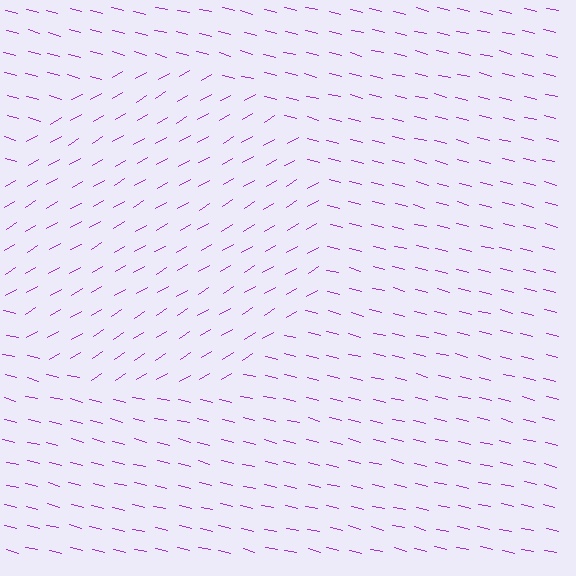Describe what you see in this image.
The image is filled with small purple line segments. A circle region in the image has lines oriented differently from the surrounding lines, creating a visible texture boundary.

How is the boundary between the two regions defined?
The boundary is defined purely by a change in line orientation (approximately 45 degrees difference). All lines are the same color and thickness.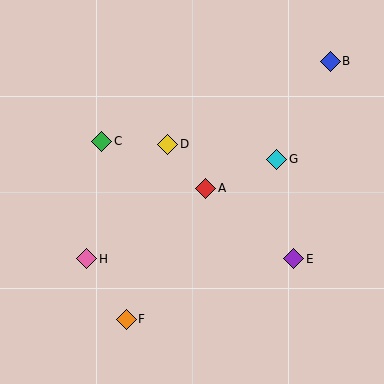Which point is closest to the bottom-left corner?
Point F is closest to the bottom-left corner.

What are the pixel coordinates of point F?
Point F is at (126, 319).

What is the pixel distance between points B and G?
The distance between B and G is 112 pixels.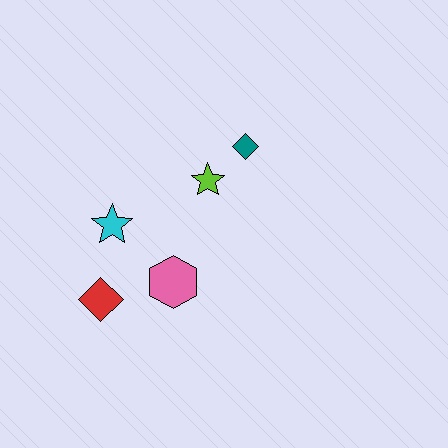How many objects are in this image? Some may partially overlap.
There are 5 objects.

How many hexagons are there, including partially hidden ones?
There is 1 hexagon.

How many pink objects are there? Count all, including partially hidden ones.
There is 1 pink object.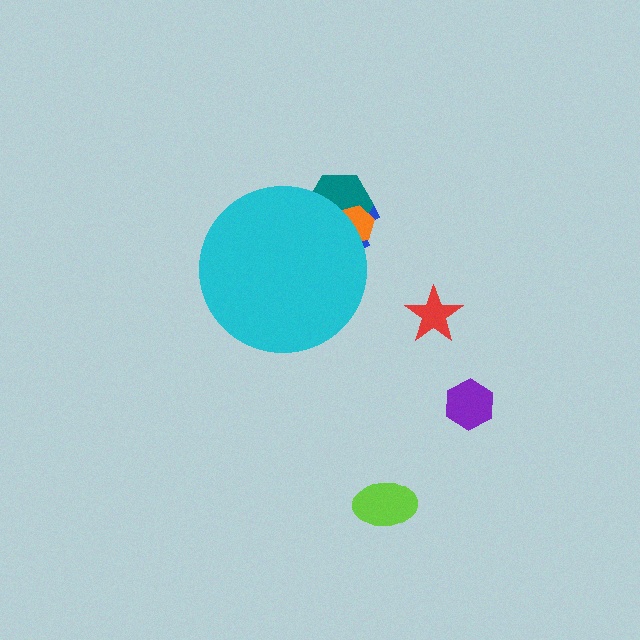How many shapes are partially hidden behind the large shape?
3 shapes are partially hidden.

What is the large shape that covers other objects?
A cyan circle.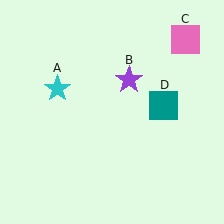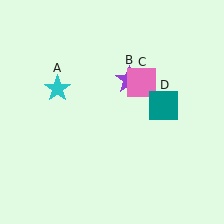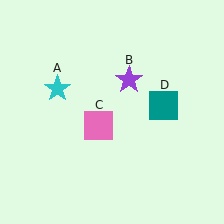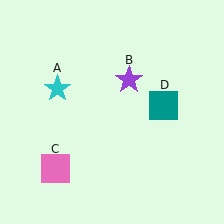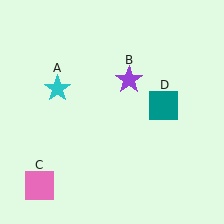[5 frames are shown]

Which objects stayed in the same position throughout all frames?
Cyan star (object A) and purple star (object B) and teal square (object D) remained stationary.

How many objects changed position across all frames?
1 object changed position: pink square (object C).